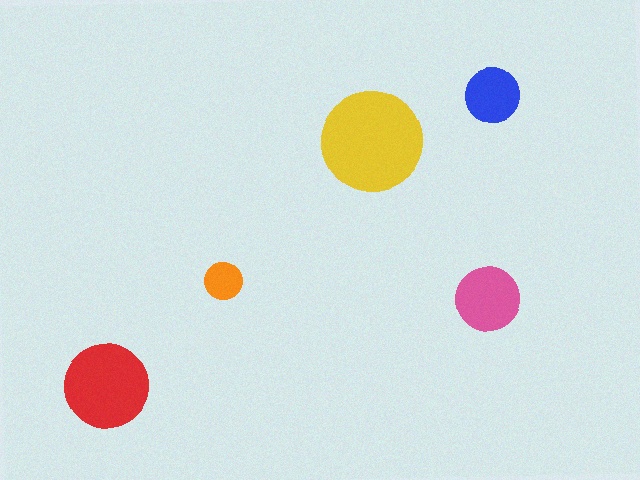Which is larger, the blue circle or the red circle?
The red one.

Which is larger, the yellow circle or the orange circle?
The yellow one.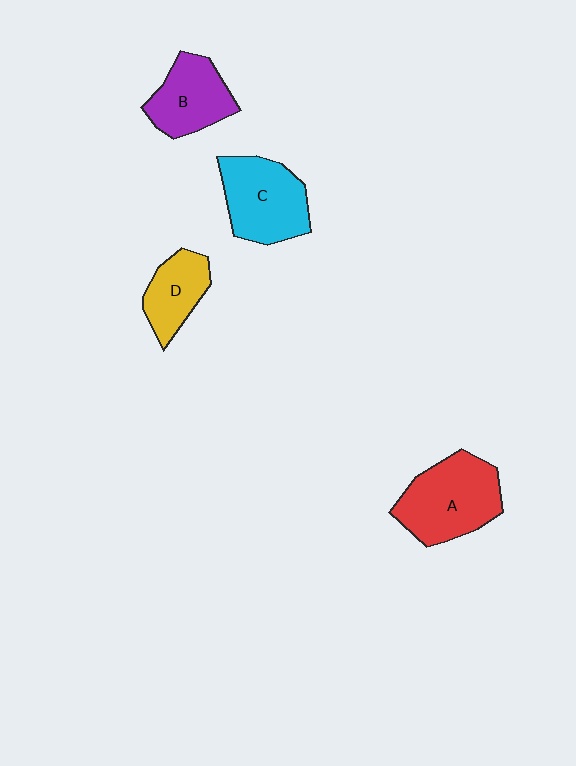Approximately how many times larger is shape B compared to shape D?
Approximately 1.2 times.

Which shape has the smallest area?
Shape D (yellow).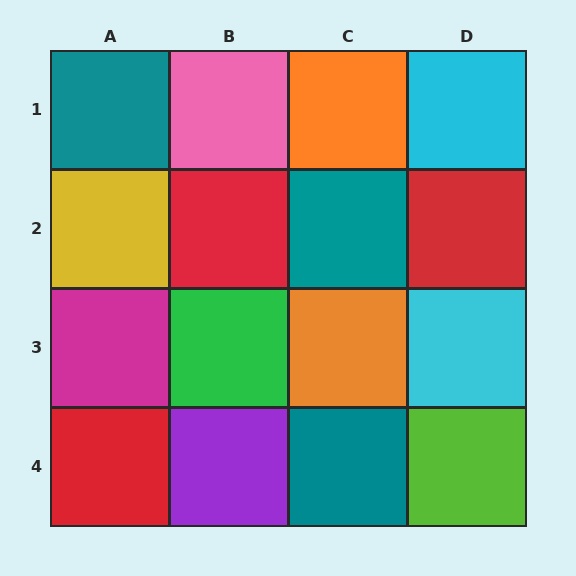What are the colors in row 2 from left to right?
Yellow, red, teal, red.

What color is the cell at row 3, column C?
Orange.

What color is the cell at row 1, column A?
Teal.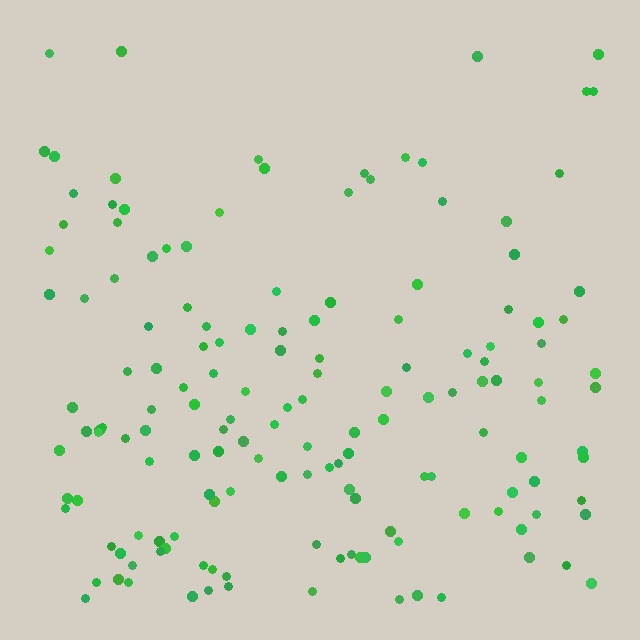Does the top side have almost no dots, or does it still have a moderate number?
Still a moderate number, just noticeably fewer than the bottom.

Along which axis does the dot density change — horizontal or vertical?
Vertical.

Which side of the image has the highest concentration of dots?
The bottom.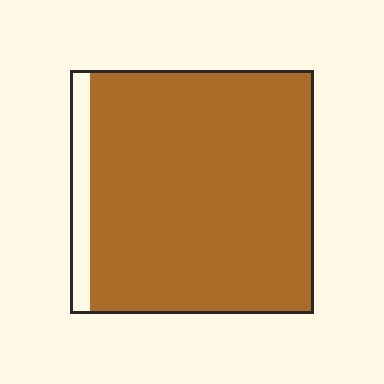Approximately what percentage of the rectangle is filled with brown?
Approximately 90%.